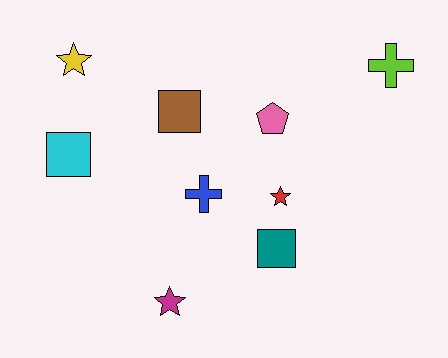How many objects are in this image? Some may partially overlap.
There are 9 objects.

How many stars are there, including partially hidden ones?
There are 3 stars.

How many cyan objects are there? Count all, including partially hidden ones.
There is 1 cyan object.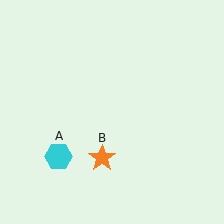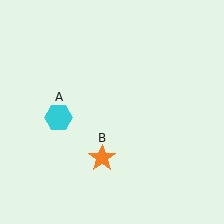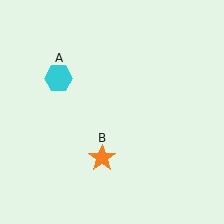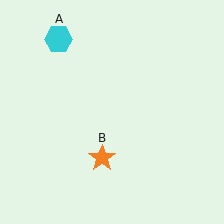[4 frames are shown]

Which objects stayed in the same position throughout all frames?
Orange star (object B) remained stationary.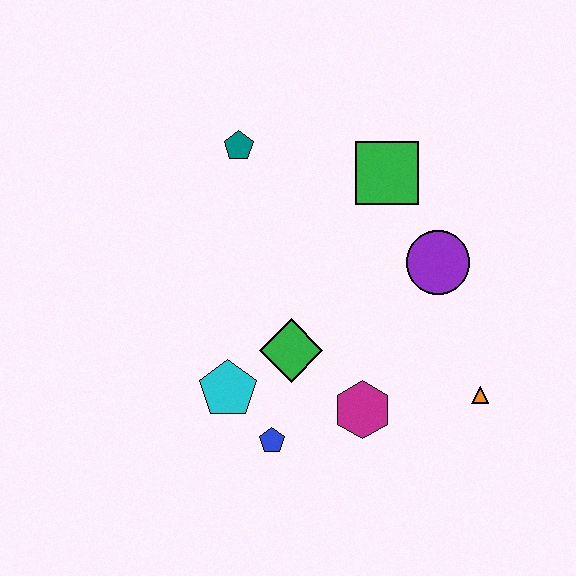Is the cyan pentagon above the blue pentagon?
Yes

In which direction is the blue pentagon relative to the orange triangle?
The blue pentagon is to the left of the orange triangle.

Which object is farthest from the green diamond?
The teal pentagon is farthest from the green diamond.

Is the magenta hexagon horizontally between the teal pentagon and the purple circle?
Yes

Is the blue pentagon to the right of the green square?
No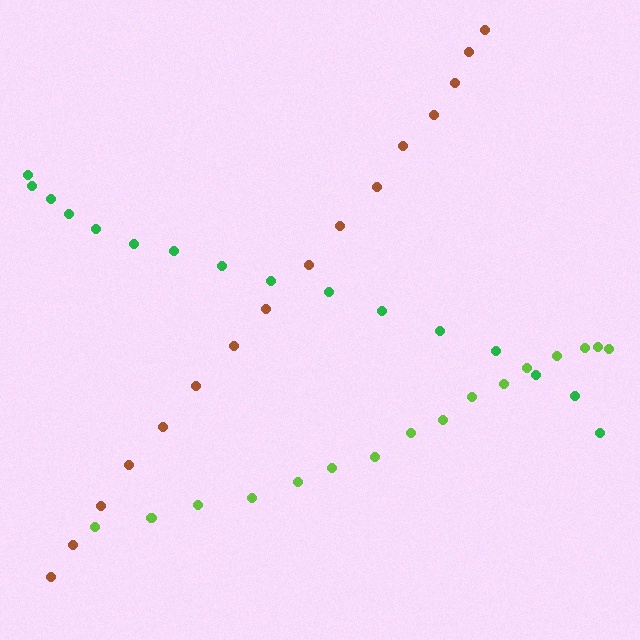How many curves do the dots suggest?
There are 3 distinct paths.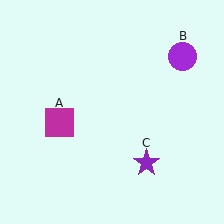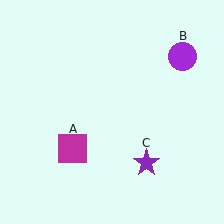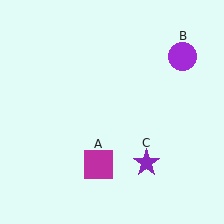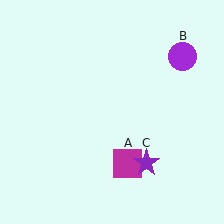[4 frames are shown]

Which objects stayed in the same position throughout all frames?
Purple circle (object B) and purple star (object C) remained stationary.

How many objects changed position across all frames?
1 object changed position: magenta square (object A).